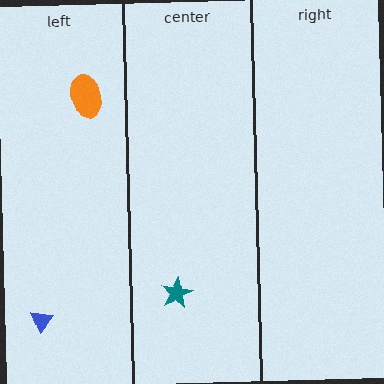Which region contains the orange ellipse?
The left region.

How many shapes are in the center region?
1.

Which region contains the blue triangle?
The left region.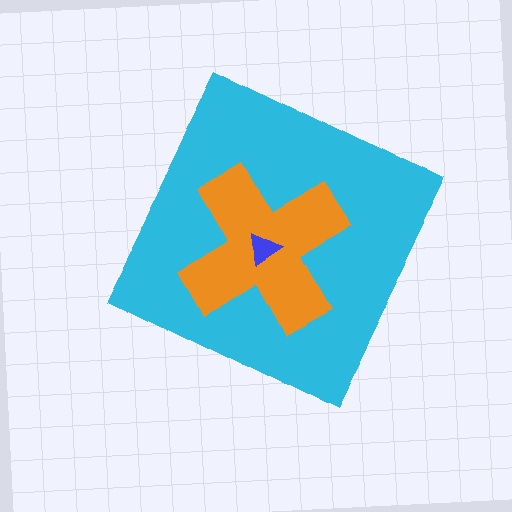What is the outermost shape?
The cyan diamond.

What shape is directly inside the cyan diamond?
The orange cross.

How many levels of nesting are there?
3.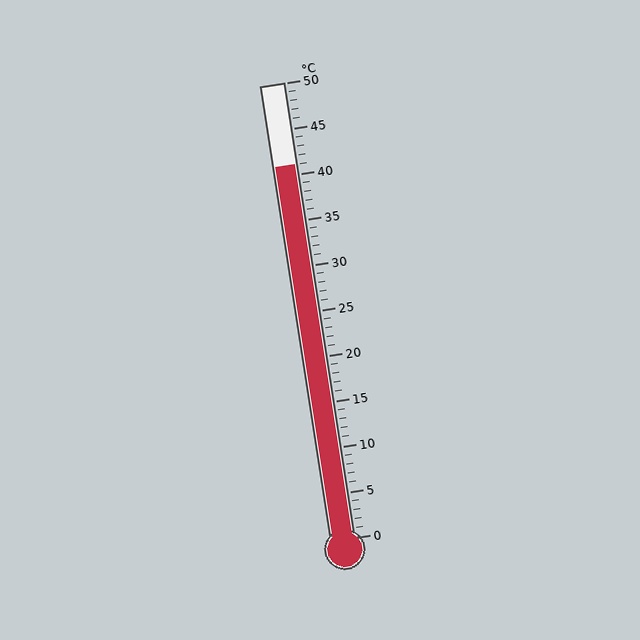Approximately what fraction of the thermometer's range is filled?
The thermometer is filled to approximately 80% of its range.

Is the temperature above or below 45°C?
The temperature is below 45°C.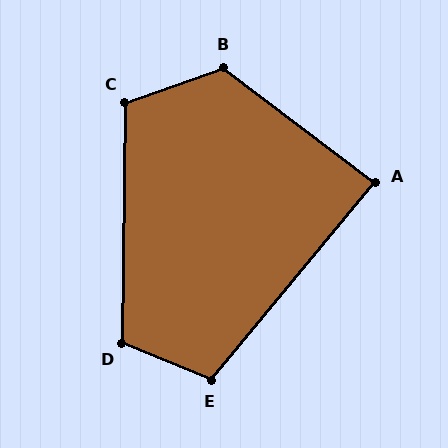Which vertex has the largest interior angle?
B, at approximately 123 degrees.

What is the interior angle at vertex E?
Approximately 107 degrees (obtuse).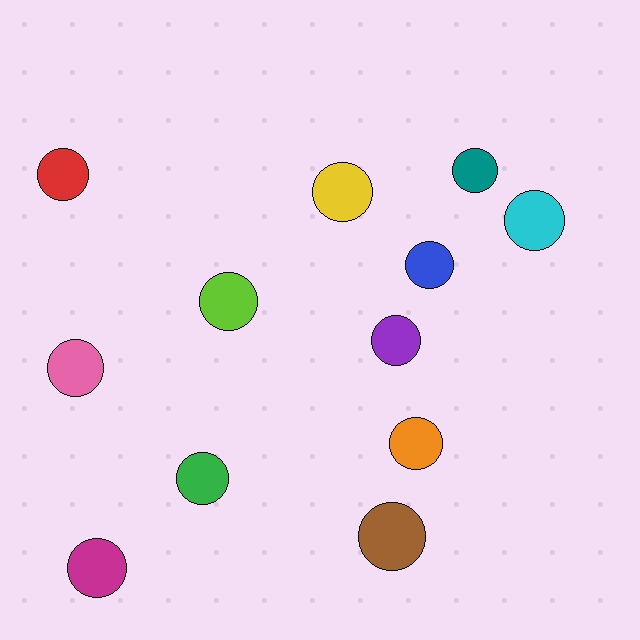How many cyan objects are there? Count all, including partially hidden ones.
There is 1 cyan object.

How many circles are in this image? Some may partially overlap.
There are 12 circles.